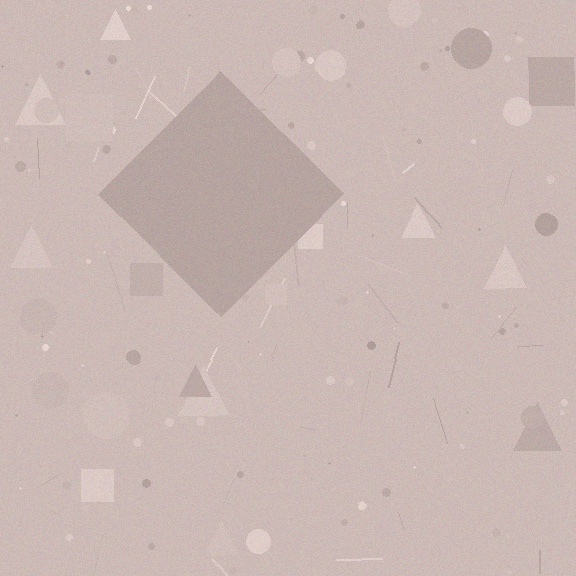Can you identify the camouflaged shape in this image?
The camouflaged shape is a diamond.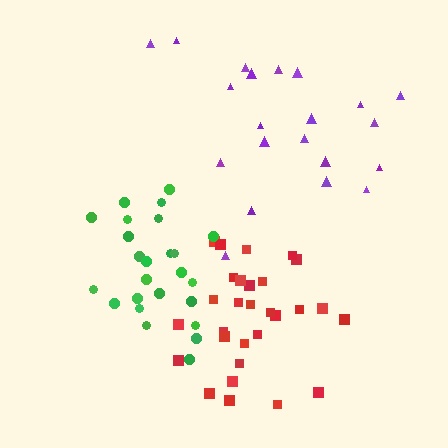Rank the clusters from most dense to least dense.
green, red, purple.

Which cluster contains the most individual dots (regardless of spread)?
Red (29).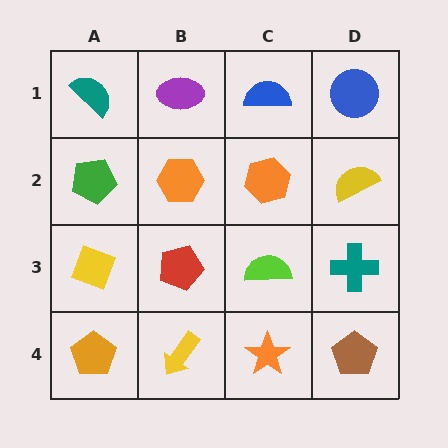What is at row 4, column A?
An orange pentagon.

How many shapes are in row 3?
4 shapes.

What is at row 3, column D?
A teal cross.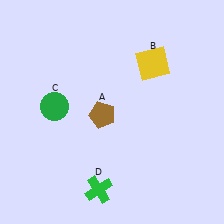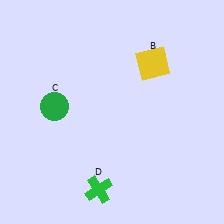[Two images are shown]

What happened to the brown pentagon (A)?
The brown pentagon (A) was removed in Image 2. It was in the bottom-left area of Image 1.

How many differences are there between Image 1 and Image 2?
There is 1 difference between the two images.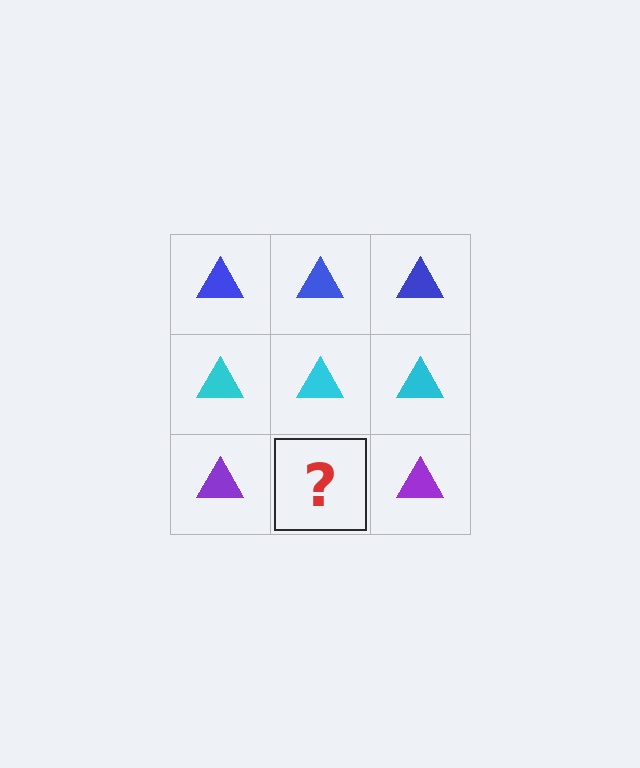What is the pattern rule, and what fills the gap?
The rule is that each row has a consistent color. The gap should be filled with a purple triangle.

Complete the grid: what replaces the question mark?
The question mark should be replaced with a purple triangle.